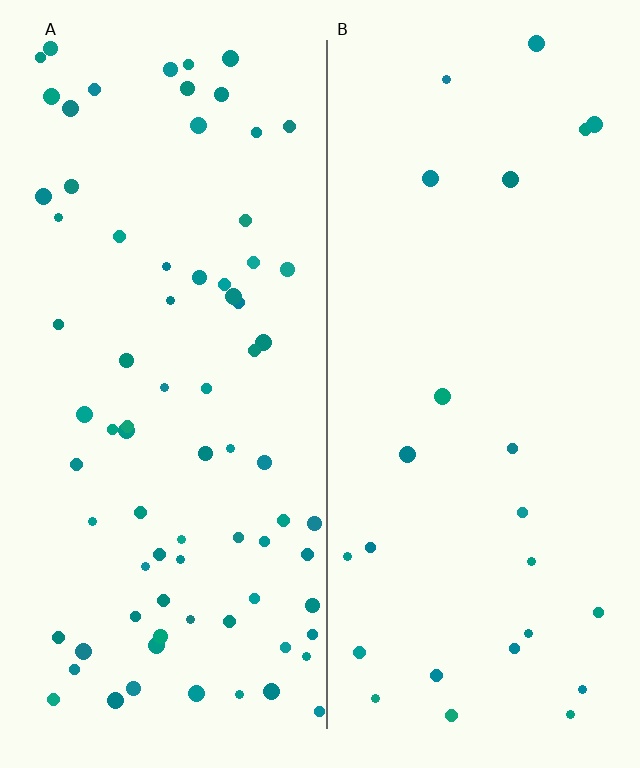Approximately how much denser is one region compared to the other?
Approximately 3.1× — region A over region B.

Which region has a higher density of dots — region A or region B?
A (the left).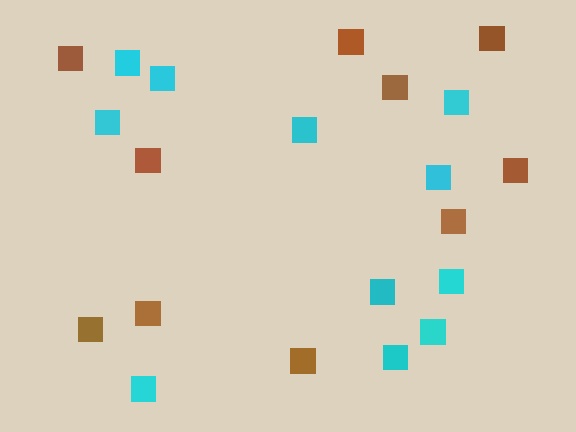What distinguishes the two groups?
There are 2 groups: one group of cyan squares (11) and one group of brown squares (10).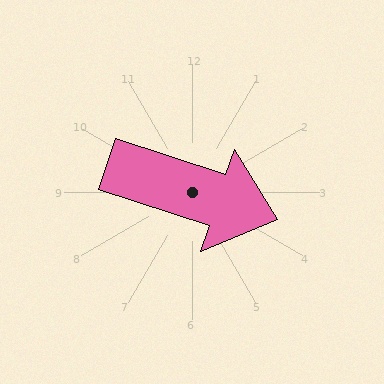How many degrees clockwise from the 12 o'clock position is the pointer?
Approximately 108 degrees.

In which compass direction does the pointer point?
East.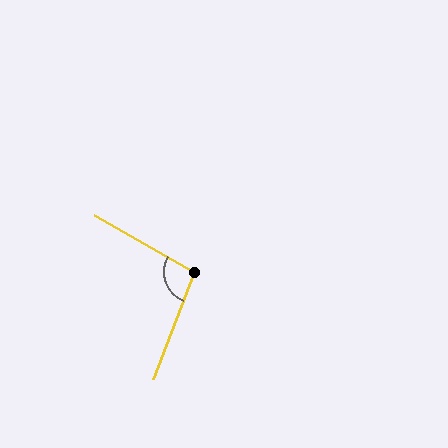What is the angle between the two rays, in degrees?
Approximately 99 degrees.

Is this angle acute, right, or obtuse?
It is obtuse.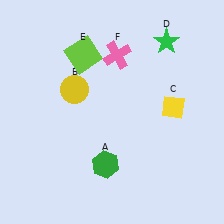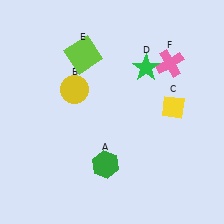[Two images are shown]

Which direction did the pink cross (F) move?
The pink cross (F) moved right.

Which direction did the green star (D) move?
The green star (D) moved down.